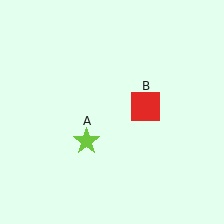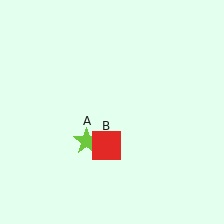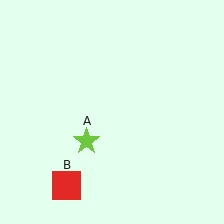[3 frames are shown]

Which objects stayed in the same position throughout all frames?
Lime star (object A) remained stationary.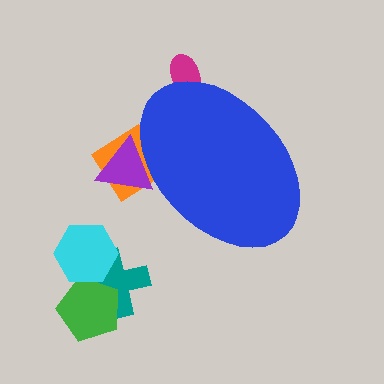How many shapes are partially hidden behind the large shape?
3 shapes are partially hidden.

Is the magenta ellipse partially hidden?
Yes, the magenta ellipse is partially hidden behind the blue ellipse.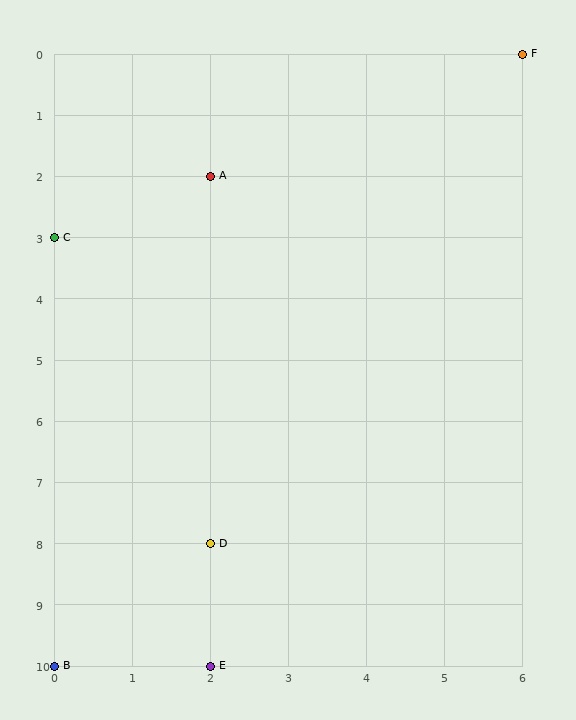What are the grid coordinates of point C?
Point C is at grid coordinates (0, 3).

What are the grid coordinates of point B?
Point B is at grid coordinates (0, 10).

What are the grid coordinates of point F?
Point F is at grid coordinates (6, 0).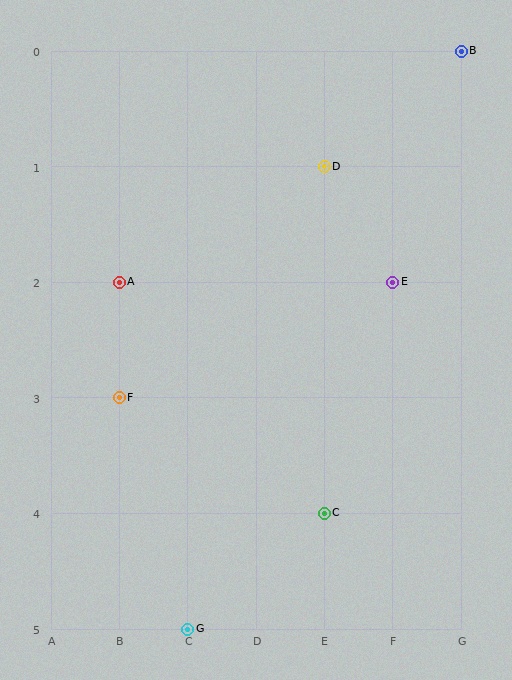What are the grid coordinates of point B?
Point B is at grid coordinates (G, 0).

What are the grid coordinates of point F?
Point F is at grid coordinates (B, 3).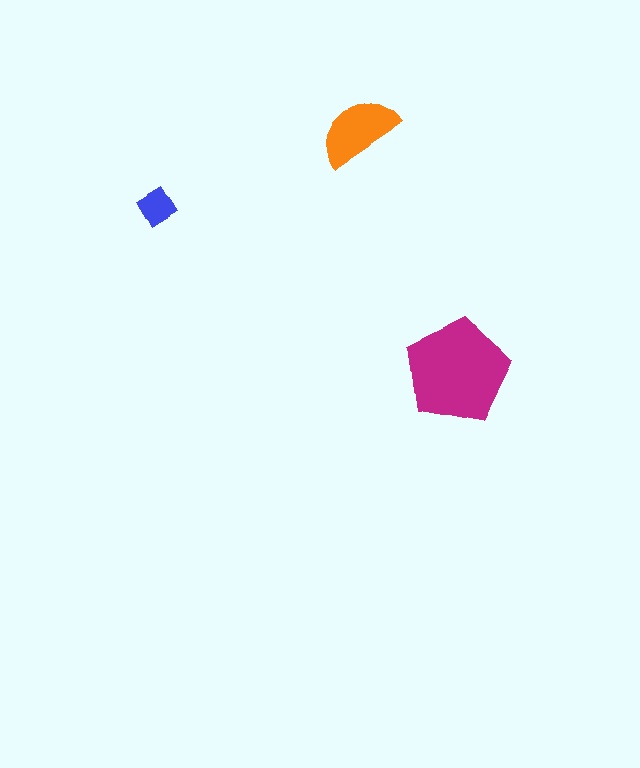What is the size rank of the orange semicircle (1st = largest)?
2nd.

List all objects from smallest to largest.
The blue diamond, the orange semicircle, the magenta pentagon.